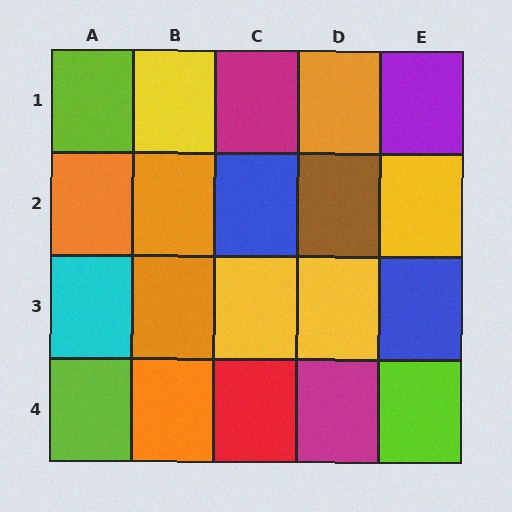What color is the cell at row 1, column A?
Lime.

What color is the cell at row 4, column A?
Lime.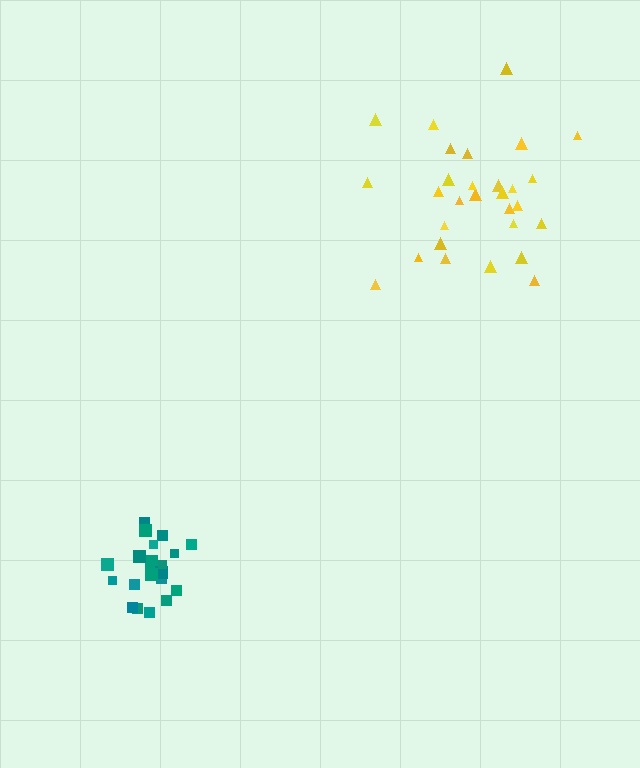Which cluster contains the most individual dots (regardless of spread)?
Yellow (29).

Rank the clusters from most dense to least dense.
teal, yellow.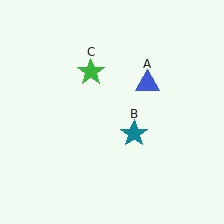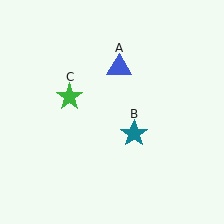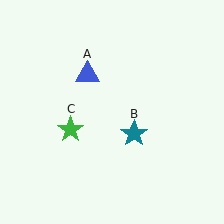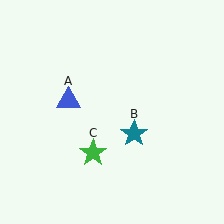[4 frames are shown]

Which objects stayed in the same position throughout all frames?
Teal star (object B) remained stationary.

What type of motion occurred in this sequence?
The blue triangle (object A), green star (object C) rotated counterclockwise around the center of the scene.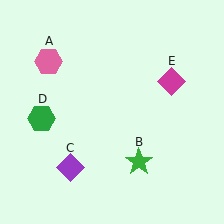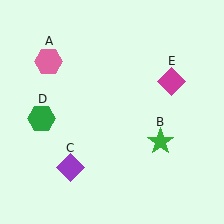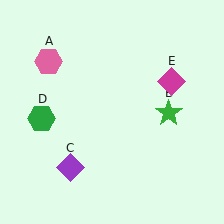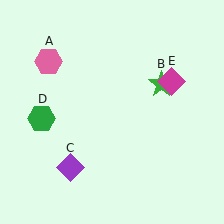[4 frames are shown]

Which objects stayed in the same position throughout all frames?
Pink hexagon (object A) and purple diamond (object C) and green hexagon (object D) and magenta diamond (object E) remained stationary.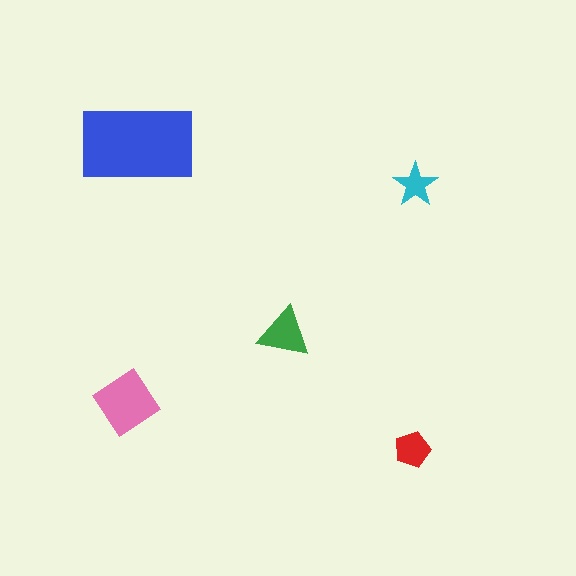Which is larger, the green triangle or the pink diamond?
The pink diamond.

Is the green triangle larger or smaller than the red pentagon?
Larger.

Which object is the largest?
The blue rectangle.